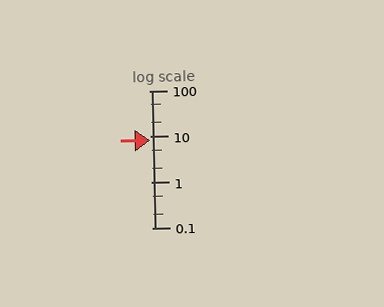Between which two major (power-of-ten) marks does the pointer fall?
The pointer is between 1 and 10.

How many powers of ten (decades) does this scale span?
The scale spans 3 decades, from 0.1 to 100.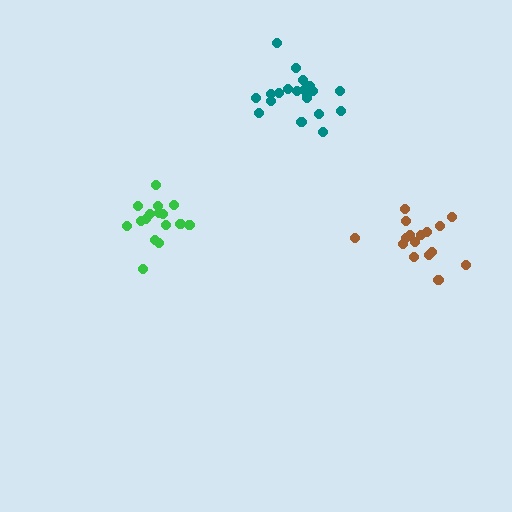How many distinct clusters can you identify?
There are 3 distinct clusters.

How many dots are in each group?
Group 1: 16 dots, Group 2: 16 dots, Group 3: 20 dots (52 total).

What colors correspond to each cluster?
The clusters are colored: green, brown, teal.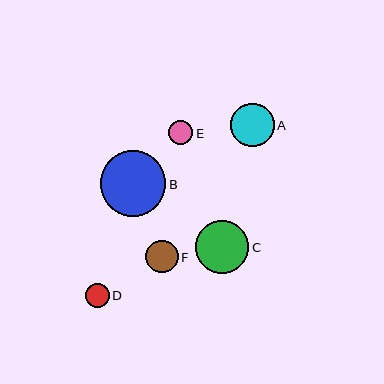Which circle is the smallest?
Circle D is the smallest with a size of approximately 24 pixels.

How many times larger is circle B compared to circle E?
Circle B is approximately 2.8 times the size of circle E.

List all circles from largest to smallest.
From largest to smallest: B, C, A, F, E, D.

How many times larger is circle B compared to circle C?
Circle B is approximately 1.2 times the size of circle C.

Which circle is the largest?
Circle B is the largest with a size of approximately 66 pixels.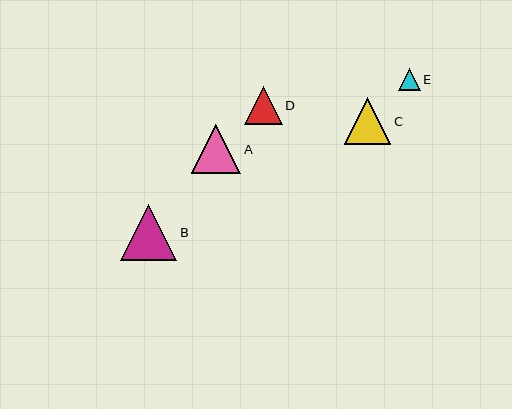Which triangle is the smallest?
Triangle E is the smallest with a size of approximately 22 pixels.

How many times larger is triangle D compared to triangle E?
Triangle D is approximately 1.7 times the size of triangle E.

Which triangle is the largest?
Triangle B is the largest with a size of approximately 56 pixels.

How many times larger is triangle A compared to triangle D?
Triangle A is approximately 1.3 times the size of triangle D.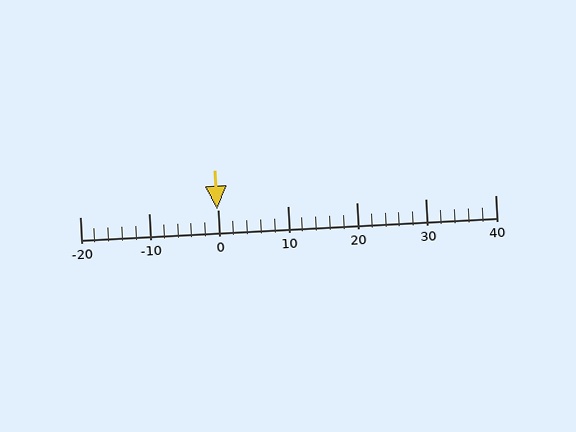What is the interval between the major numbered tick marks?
The major tick marks are spaced 10 units apart.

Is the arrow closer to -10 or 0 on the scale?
The arrow is closer to 0.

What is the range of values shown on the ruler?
The ruler shows values from -20 to 40.